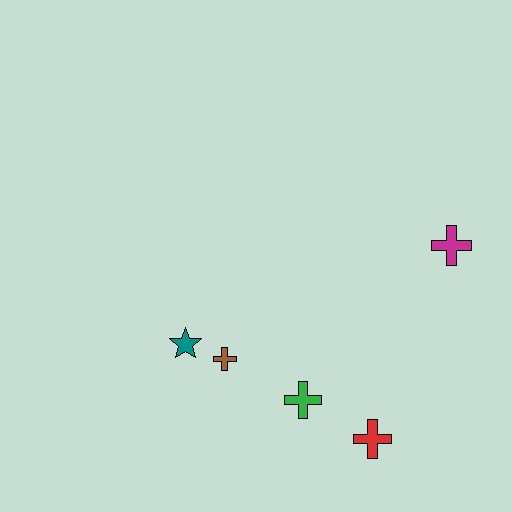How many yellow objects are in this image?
There are no yellow objects.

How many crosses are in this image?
There are 4 crosses.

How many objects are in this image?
There are 5 objects.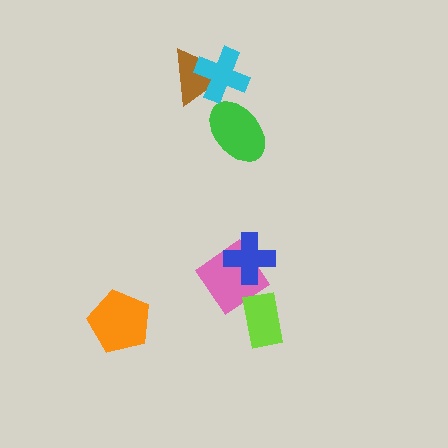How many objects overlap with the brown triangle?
1 object overlaps with the brown triangle.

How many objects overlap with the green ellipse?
0 objects overlap with the green ellipse.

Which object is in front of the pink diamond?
The blue cross is in front of the pink diamond.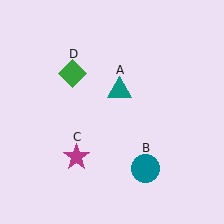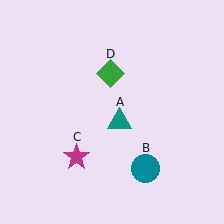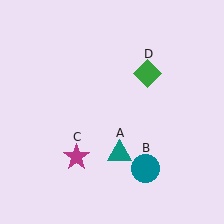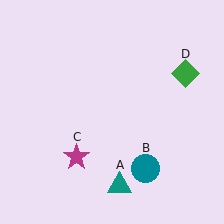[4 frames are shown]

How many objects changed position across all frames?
2 objects changed position: teal triangle (object A), green diamond (object D).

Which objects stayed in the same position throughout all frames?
Teal circle (object B) and magenta star (object C) remained stationary.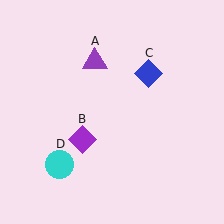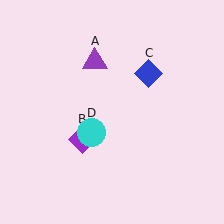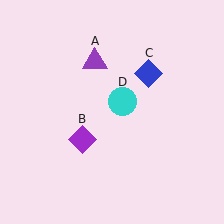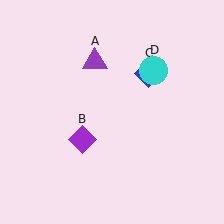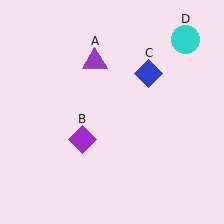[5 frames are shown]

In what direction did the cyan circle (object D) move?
The cyan circle (object D) moved up and to the right.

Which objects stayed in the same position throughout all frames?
Purple triangle (object A) and purple diamond (object B) and blue diamond (object C) remained stationary.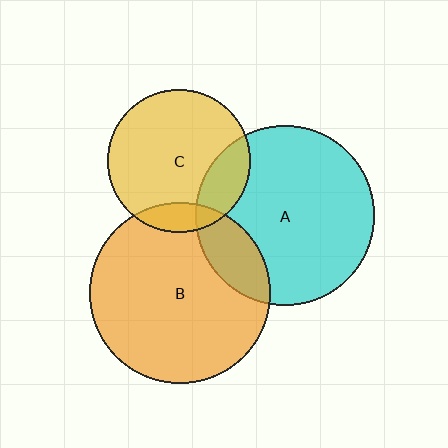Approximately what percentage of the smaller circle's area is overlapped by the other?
Approximately 15%.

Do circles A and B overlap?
Yes.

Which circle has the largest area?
Circle B (orange).